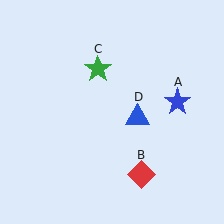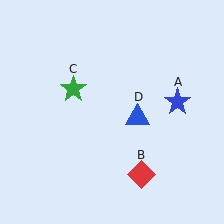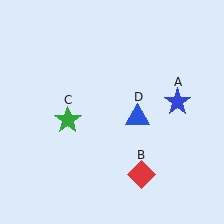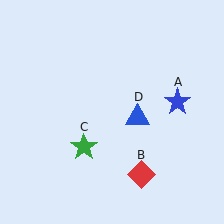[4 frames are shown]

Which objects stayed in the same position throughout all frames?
Blue star (object A) and red diamond (object B) and blue triangle (object D) remained stationary.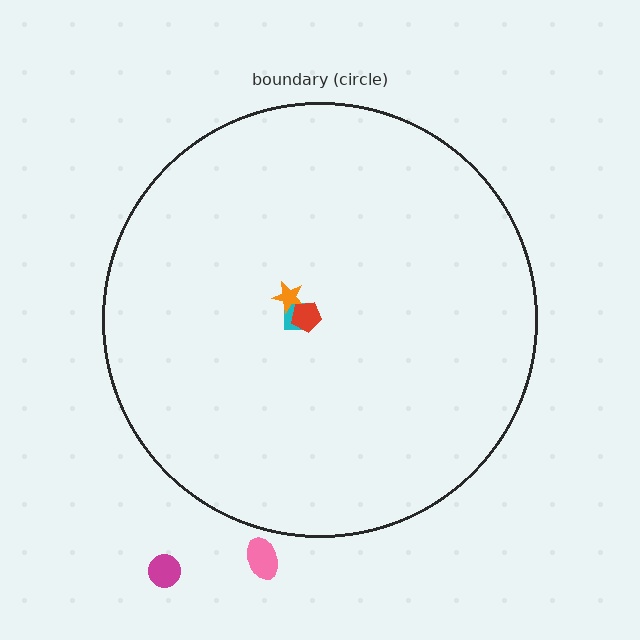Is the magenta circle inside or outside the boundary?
Outside.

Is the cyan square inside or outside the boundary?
Inside.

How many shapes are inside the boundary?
3 inside, 2 outside.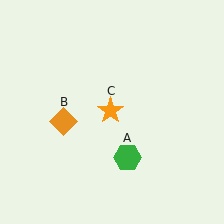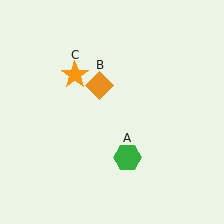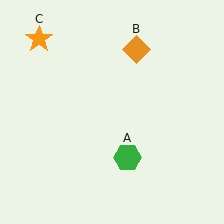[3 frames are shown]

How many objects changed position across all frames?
2 objects changed position: orange diamond (object B), orange star (object C).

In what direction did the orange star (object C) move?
The orange star (object C) moved up and to the left.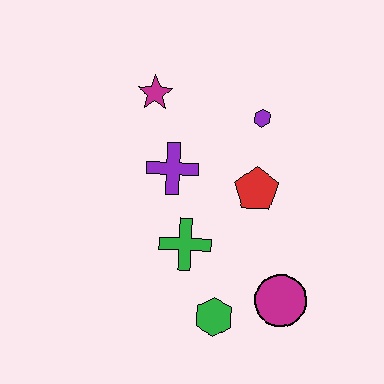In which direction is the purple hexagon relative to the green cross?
The purple hexagon is above the green cross.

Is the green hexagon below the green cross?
Yes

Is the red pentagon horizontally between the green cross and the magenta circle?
Yes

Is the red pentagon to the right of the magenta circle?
No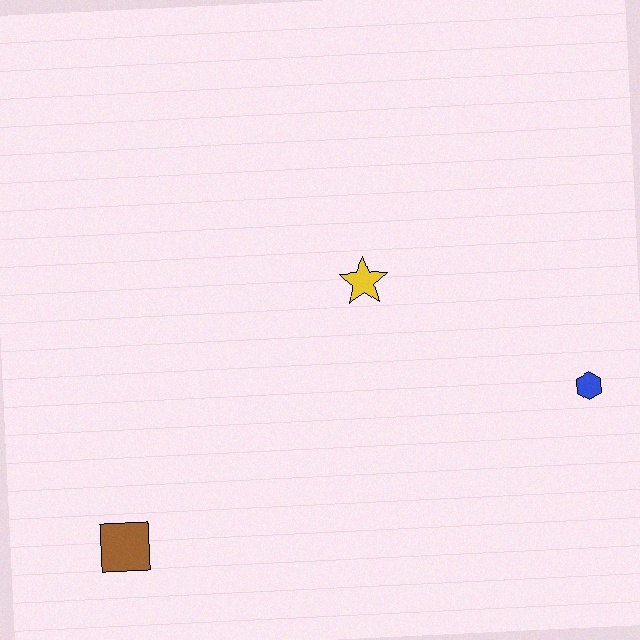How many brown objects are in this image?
There is 1 brown object.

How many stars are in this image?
There is 1 star.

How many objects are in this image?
There are 3 objects.